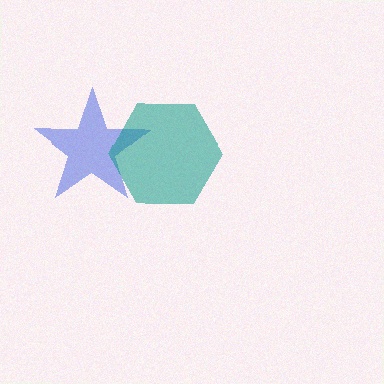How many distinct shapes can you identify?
There are 2 distinct shapes: a blue star, a teal hexagon.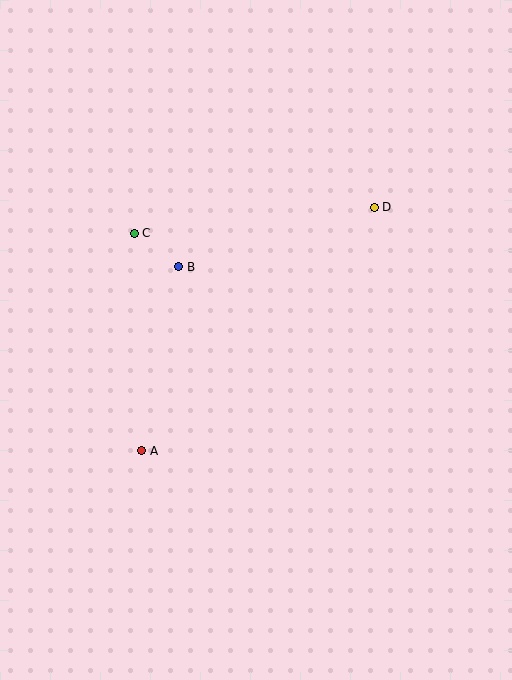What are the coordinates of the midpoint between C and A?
The midpoint between C and A is at (138, 342).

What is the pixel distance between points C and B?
The distance between C and B is 56 pixels.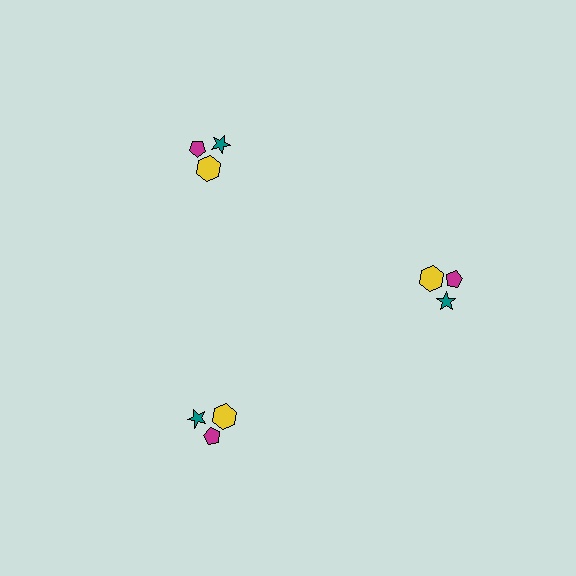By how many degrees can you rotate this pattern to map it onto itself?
The pattern maps onto itself every 120 degrees of rotation.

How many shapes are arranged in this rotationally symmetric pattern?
There are 9 shapes, arranged in 3 groups of 3.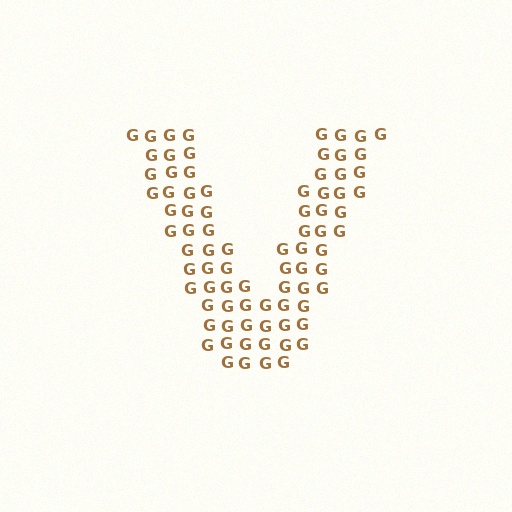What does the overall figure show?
The overall figure shows the letter V.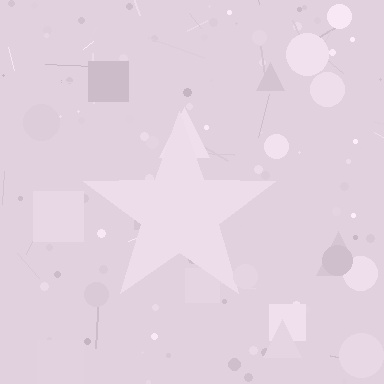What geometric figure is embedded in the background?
A star is embedded in the background.